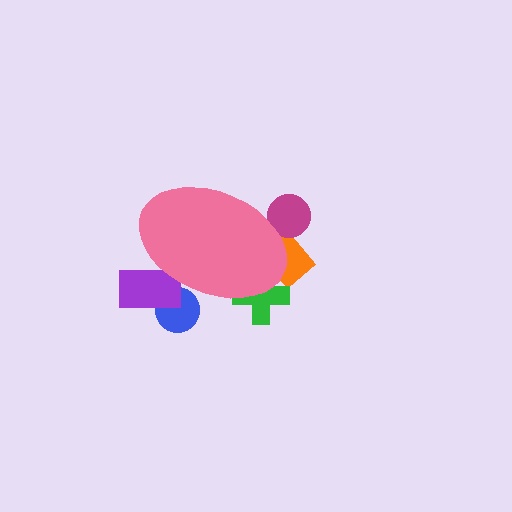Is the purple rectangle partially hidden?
Yes, the purple rectangle is partially hidden behind the pink ellipse.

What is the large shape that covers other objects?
A pink ellipse.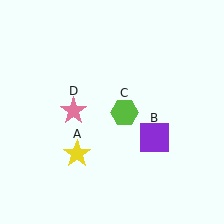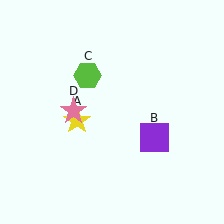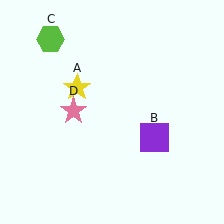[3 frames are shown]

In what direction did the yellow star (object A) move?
The yellow star (object A) moved up.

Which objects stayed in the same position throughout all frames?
Purple square (object B) and pink star (object D) remained stationary.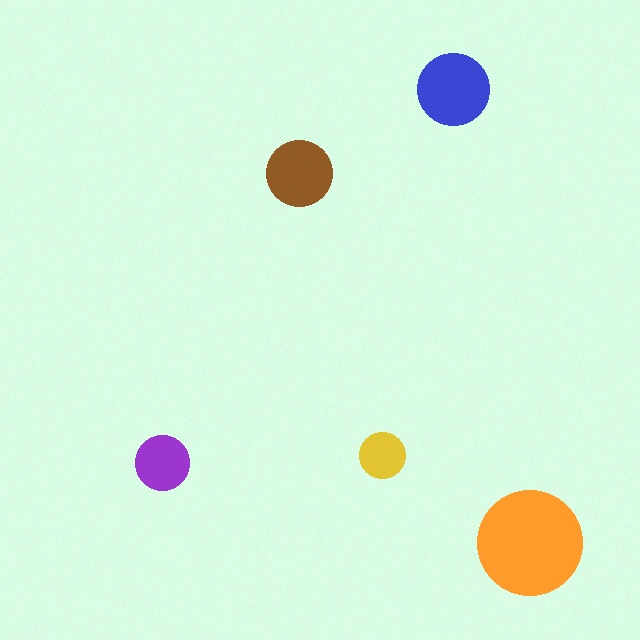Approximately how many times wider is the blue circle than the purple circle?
About 1.5 times wider.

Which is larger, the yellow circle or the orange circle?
The orange one.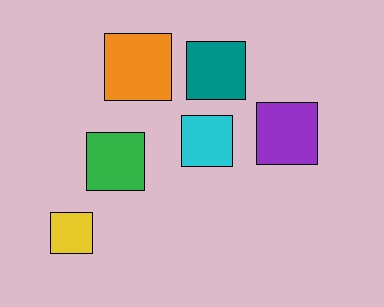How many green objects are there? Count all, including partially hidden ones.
There is 1 green object.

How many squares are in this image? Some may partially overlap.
There are 6 squares.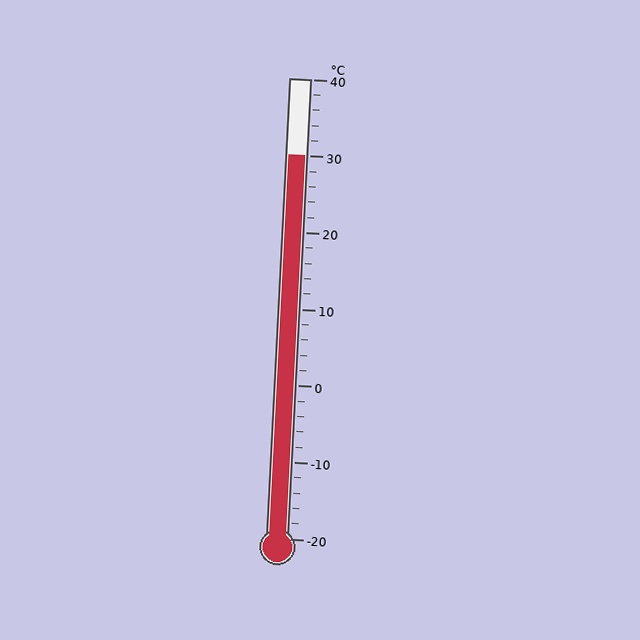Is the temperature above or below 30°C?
The temperature is at 30°C.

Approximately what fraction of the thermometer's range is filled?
The thermometer is filled to approximately 85% of its range.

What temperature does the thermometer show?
The thermometer shows approximately 30°C.